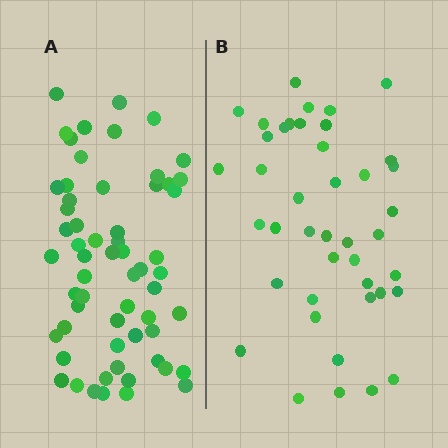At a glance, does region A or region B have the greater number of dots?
Region A (the left region) has more dots.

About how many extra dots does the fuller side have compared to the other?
Region A has approximately 20 more dots than region B.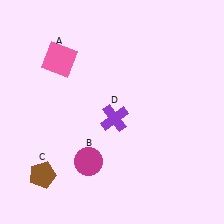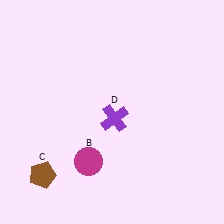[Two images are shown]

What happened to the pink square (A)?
The pink square (A) was removed in Image 2. It was in the top-left area of Image 1.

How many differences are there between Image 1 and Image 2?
There is 1 difference between the two images.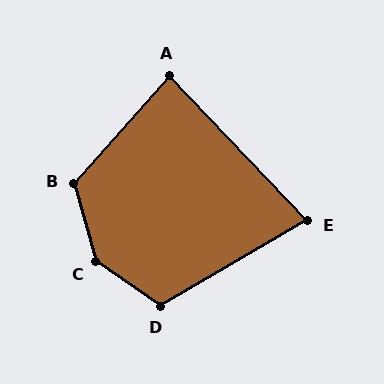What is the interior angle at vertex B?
Approximately 122 degrees (obtuse).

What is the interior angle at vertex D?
Approximately 115 degrees (obtuse).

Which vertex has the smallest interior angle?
E, at approximately 77 degrees.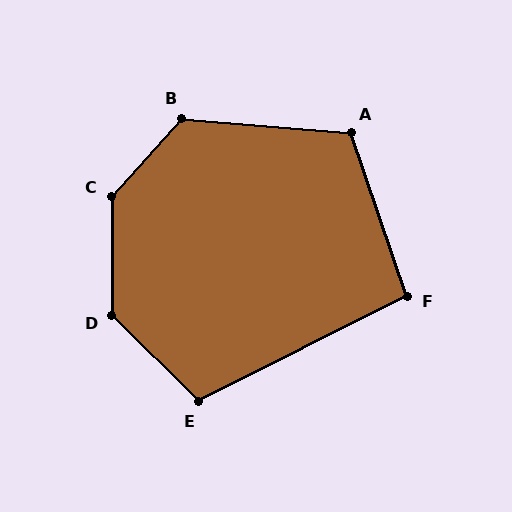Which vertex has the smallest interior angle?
F, at approximately 98 degrees.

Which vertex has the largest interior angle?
C, at approximately 138 degrees.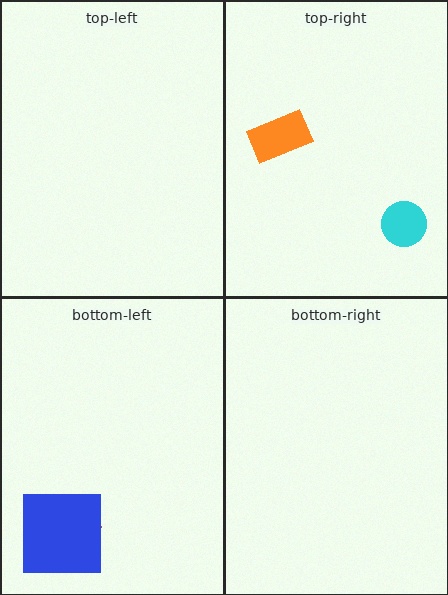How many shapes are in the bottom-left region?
2.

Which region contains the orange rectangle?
The top-right region.